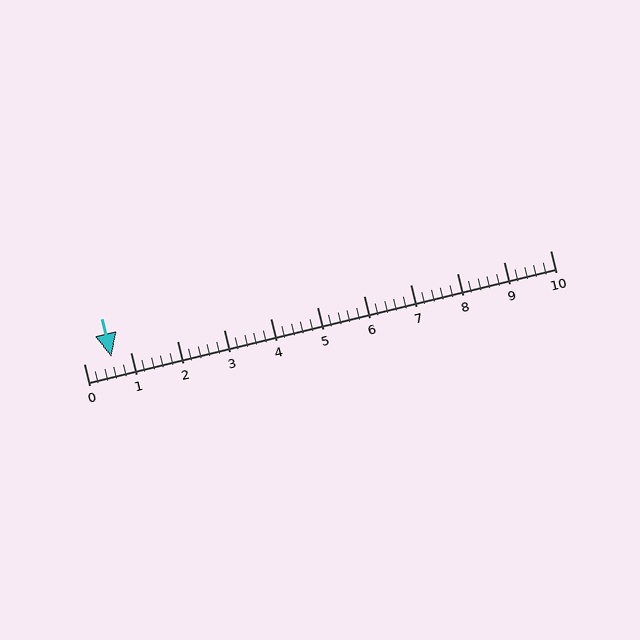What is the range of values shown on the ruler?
The ruler shows values from 0 to 10.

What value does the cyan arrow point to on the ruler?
The cyan arrow points to approximately 0.6.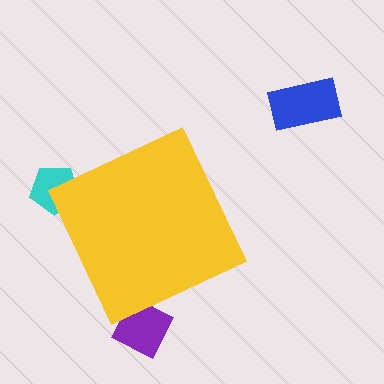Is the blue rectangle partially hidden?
No, the blue rectangle is fully visible.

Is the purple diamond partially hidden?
Yes, the purple diamond is partially hidden behind the yellow diamond.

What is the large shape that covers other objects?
A yellow diamond.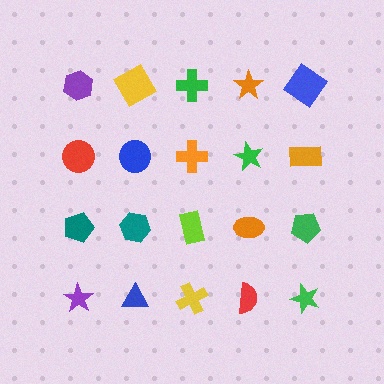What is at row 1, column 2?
A yellow diamond.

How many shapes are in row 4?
5 shapes.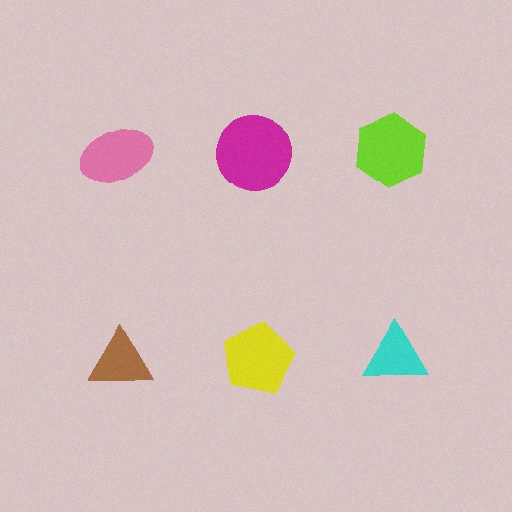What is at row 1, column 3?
A lime hexagon.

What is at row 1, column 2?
A magenta circle.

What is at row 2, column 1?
A brown triangle.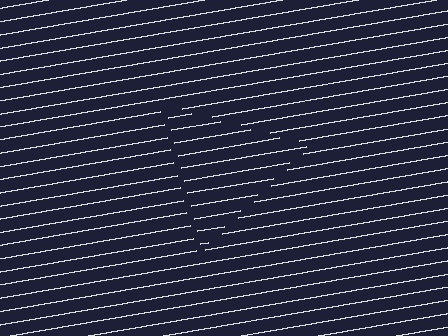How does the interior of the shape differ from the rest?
The interior of the shape contains the same grating, shifted by half a period — the contour is defined by the phase discontinuity where line-ends from the inner and outer gratings abut.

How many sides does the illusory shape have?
3 sides — the line-ends trace a triangle.